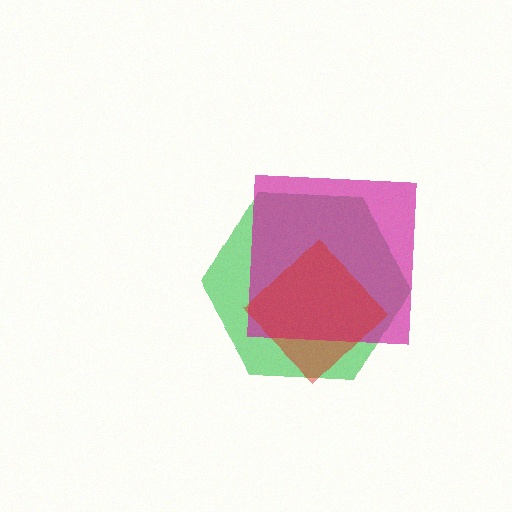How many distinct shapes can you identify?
There are 3 distinct shapes: a green hexagon, a magenta square, a red diamond.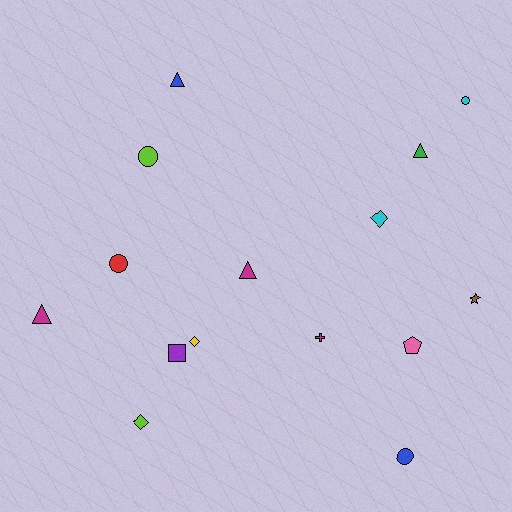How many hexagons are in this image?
There are no hexagons.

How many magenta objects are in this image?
There are 3 magenta objects.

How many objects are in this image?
There are 15 objects.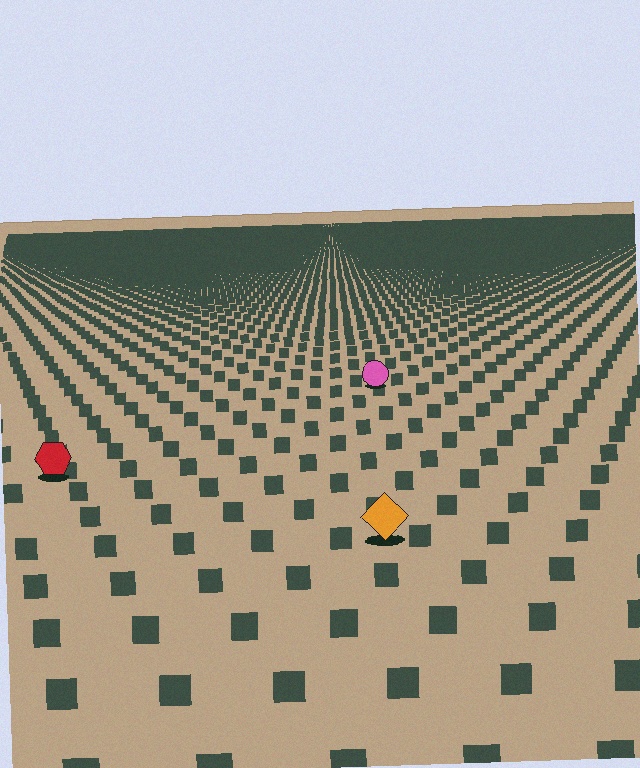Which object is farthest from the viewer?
The pink circle is farthest from the viewer. It appears smaller and the ground texture around it is denser.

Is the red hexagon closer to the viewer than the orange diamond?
No. The orange diamond is closer — you can tell from the texture gradient: the ground texture is coarser near it.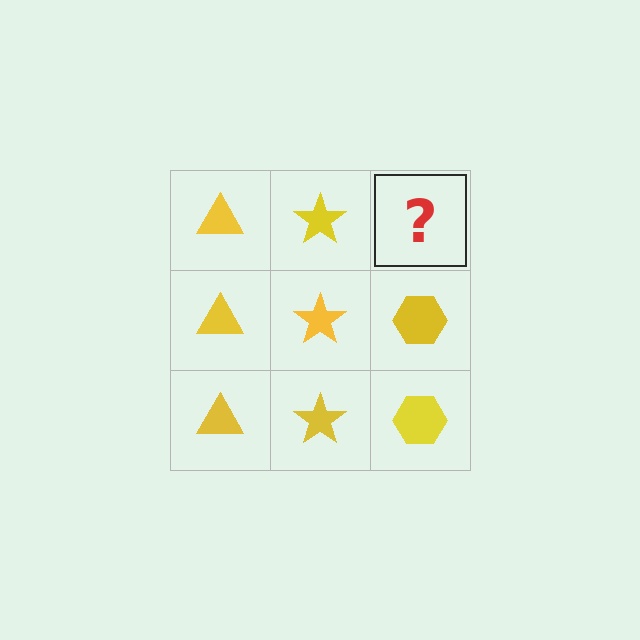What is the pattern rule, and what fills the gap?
The rule is that each column has a consistent shape. The gap should be filled with a yellow hexagon.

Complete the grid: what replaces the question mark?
The question mark should be replaced with a yellow hexagon.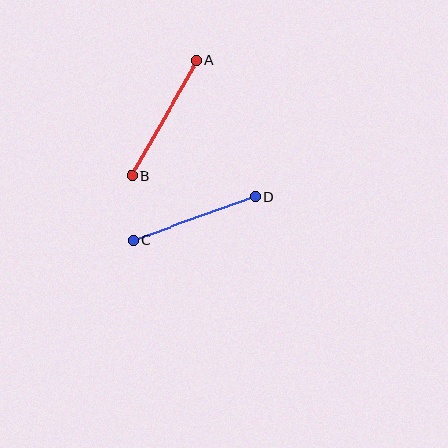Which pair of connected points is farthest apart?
Points A and B are farthest apart.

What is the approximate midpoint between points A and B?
The midpoint is at approximately (164, 118) pixels.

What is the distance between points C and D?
The distance is approximately 130 pixels.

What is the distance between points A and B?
The distance is approximately 132 pixels.